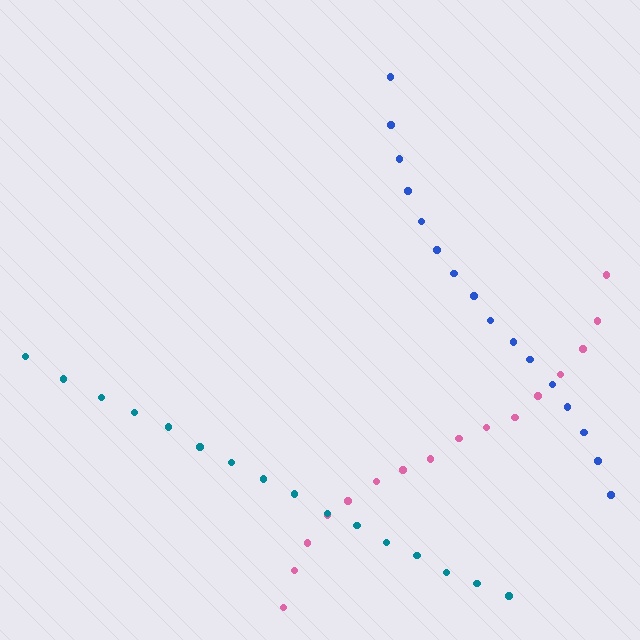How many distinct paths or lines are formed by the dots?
There are 3 distinct paths.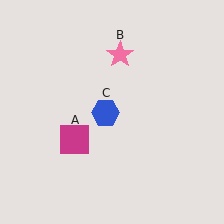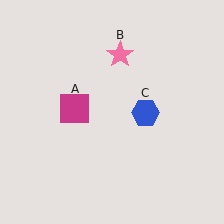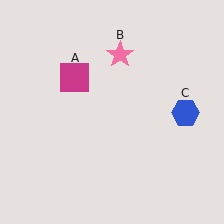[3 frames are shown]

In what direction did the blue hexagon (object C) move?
The blue hexagon (object C) moved right.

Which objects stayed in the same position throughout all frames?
Pink star (object B) remained stationary.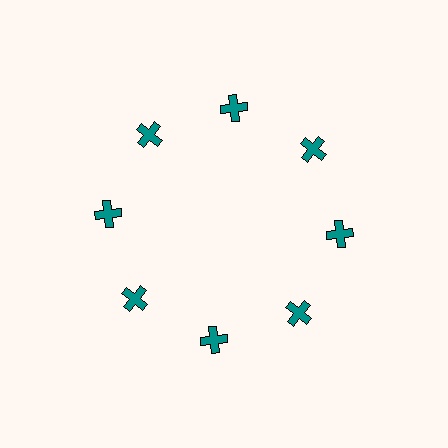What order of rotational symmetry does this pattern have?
This pattern has 8-fold rotational symmetry.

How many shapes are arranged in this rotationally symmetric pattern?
There are 8 shapes, arranged in 8 groups of 1.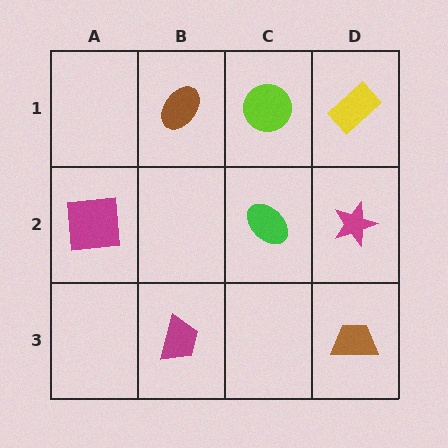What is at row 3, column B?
A magenta trapezoid.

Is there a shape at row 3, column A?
No, that cell is empty.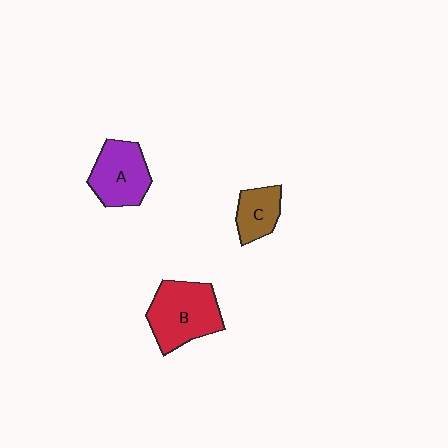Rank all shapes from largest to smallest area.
From largest to smallest: B (red), A (purple), C (brown).